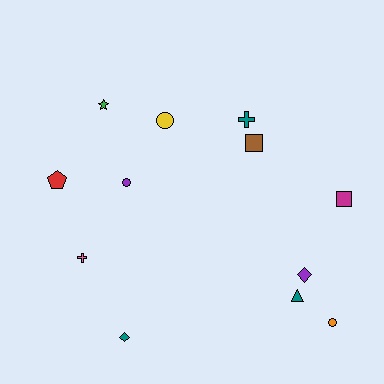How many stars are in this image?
There is 1 star.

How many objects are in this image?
There are 12 objects.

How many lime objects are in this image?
There are no lime objects.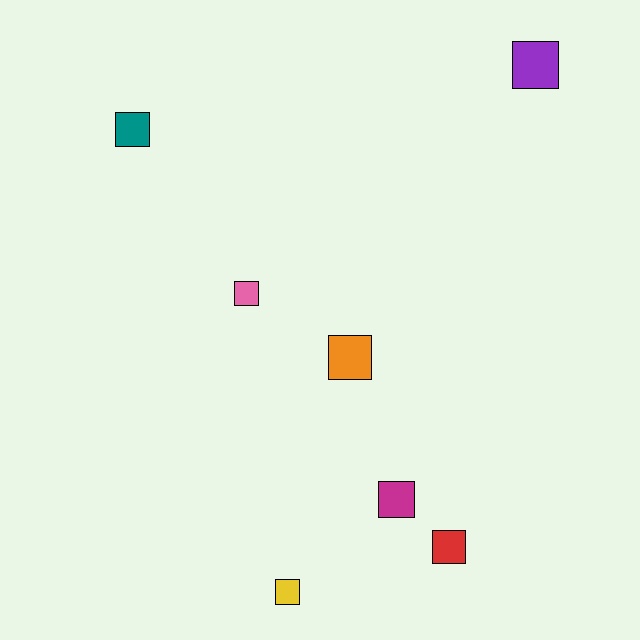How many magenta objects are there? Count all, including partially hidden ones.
There is 1 magenta object.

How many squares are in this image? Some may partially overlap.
There are 7 squares.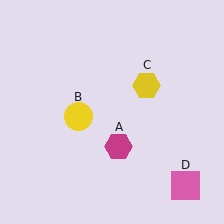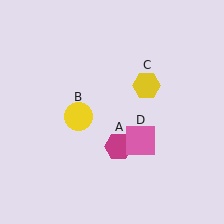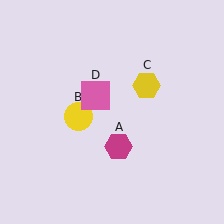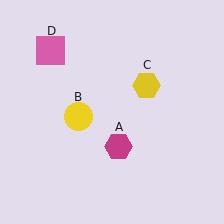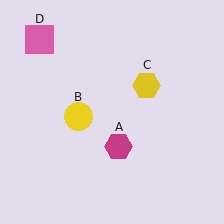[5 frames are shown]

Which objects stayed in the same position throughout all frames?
Magenta hexagon (object A) and yellow circle (object B) and yellow hexagon (object C) remained stationary.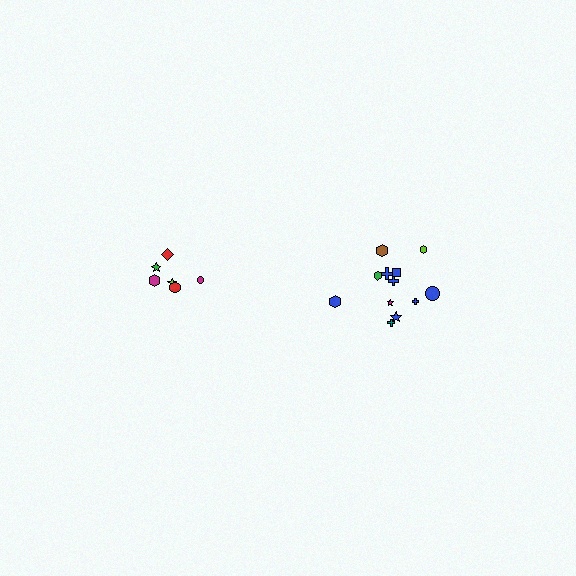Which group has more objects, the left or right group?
The right group.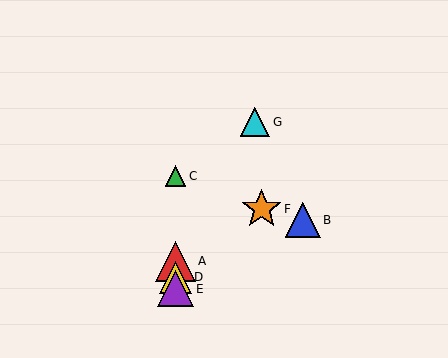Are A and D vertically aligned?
Yes, both are at x≈175.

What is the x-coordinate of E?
Object E is at x≈175.